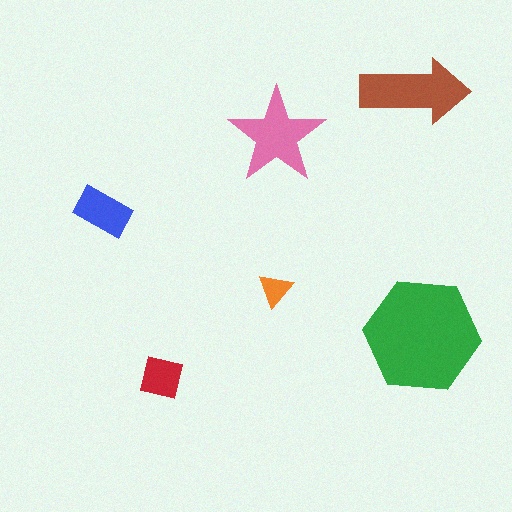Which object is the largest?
The green hexagon.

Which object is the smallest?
The orange triangle.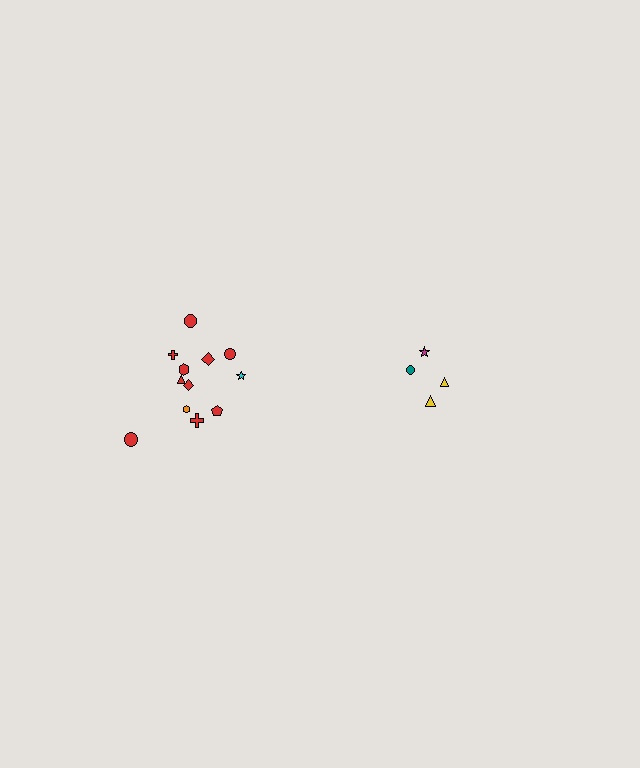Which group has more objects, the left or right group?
The left group.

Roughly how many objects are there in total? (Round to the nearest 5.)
Roughly 15 objects in total.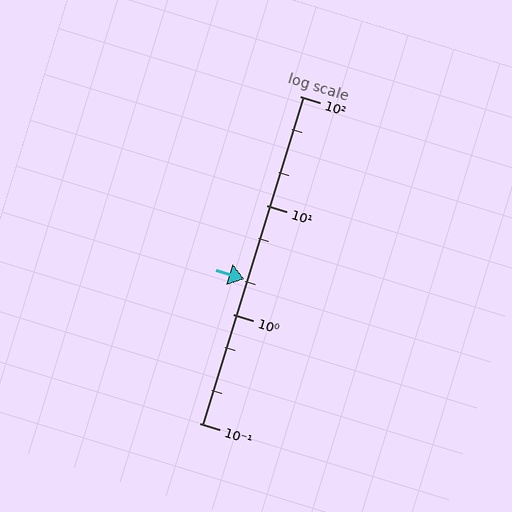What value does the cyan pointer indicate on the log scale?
The pointer indicates approximately 2.1.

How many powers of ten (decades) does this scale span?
The scale spans 3 decades, from 0.1 to 100.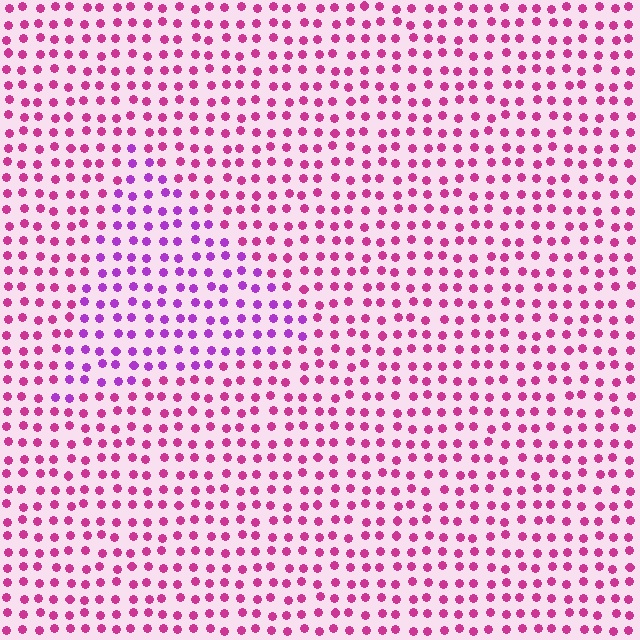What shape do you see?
I see a triangle.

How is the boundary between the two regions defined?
The boundary is defined purely by a slight shift in hue (about 34 degrees). Spacing, size, and orientation are identical on both sides.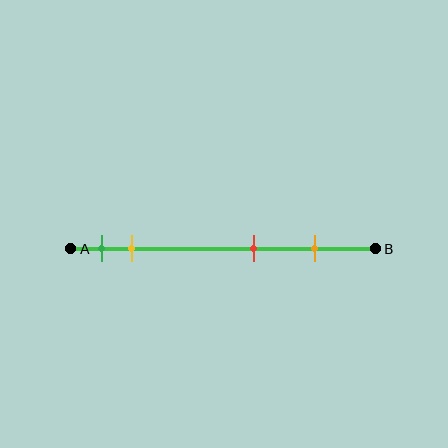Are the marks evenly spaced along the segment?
No, the marks are not evenly spaced.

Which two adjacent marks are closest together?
The green and yellow marks are the closest adjacent pair.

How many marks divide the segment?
There are 4 marks dividing the segment.